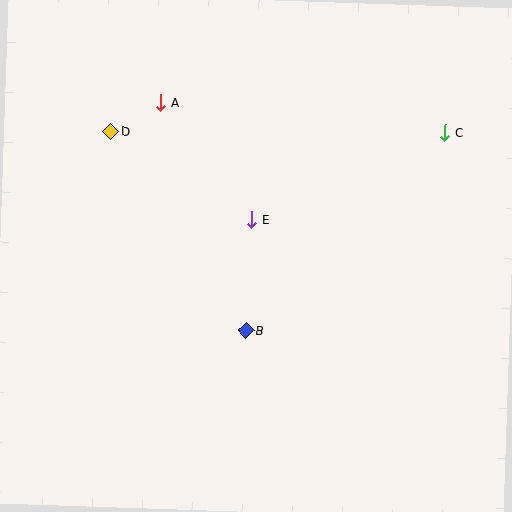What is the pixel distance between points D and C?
The distance between D and C is 334 pixels.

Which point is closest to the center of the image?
Point E at (252, 220) is closest to the center.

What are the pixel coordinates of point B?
Point B is at (246, 330).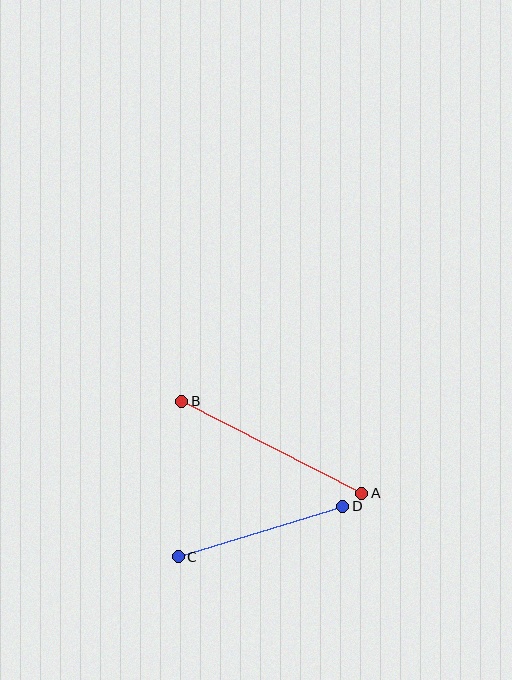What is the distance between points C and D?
The distance is approximately 172 pixels.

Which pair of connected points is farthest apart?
Points A and B are farthest apart.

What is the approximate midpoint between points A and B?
The midpoint is at approximately (272, 447) pixels.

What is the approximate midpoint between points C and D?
The midpoint is at approximately (260, 531) pixels.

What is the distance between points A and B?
The distance is approximately 202 pixels.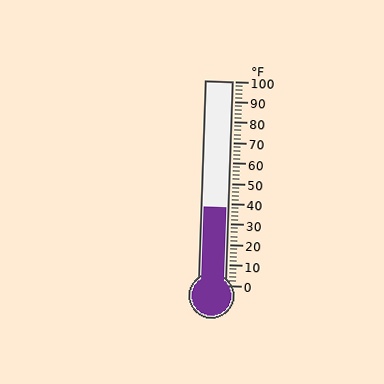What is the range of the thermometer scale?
The thermometer scale ranges from 0°F to 100°F.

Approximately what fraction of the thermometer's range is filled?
The thermometer is filled to approximately 40% of its range.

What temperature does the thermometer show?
The thermometer shows approximately 38°F.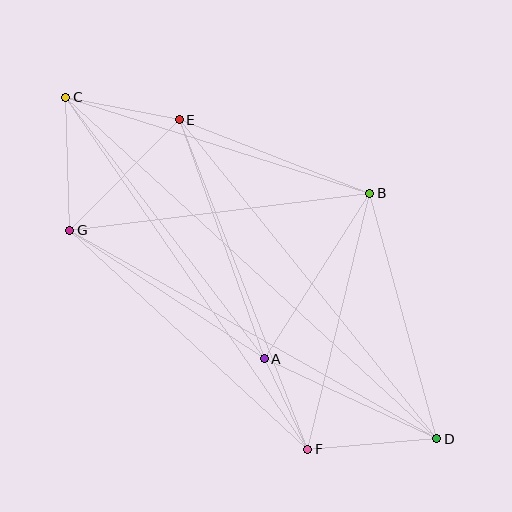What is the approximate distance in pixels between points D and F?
The distance between D and F is approximately 130 pixels.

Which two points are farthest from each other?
Points C and D are farthest from each other.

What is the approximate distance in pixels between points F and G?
The distance between F and G is approximately 323 pixels.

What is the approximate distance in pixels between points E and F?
The distance between E and F is approximately 354 pixels.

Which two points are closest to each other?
Points A and F are closest to each other.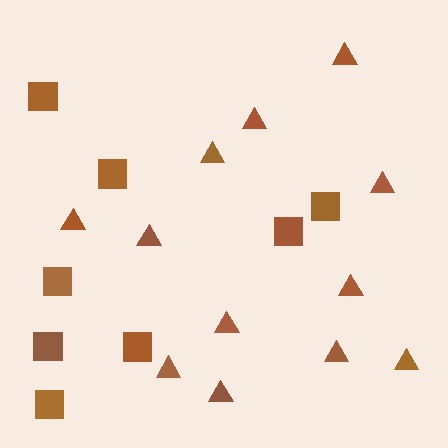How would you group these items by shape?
There are 2 groups: one group of triangles (12) and one group of squares (8).